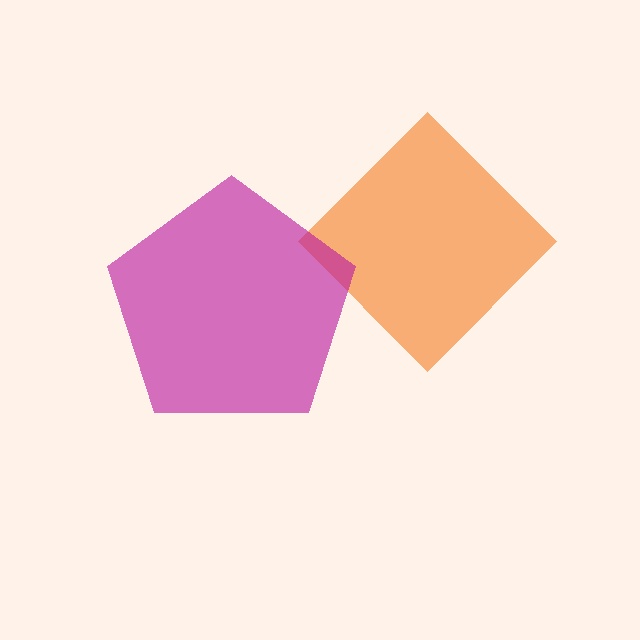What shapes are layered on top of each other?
The layered shapes are: an orange diamond, a magenta pentagon.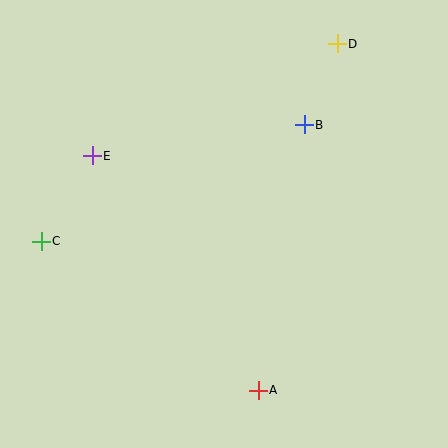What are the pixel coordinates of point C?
Point C is at (41, 241).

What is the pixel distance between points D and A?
The distance between D and A is 355 pixels.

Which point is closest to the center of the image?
Point B at (304, 125) is closest to the center.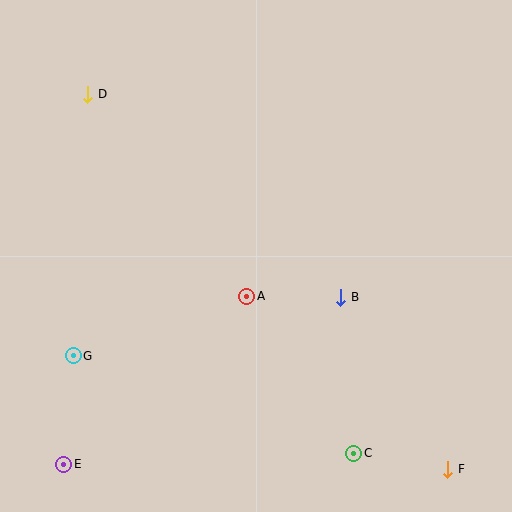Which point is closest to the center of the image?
Point A at (247, 296) is closest to the center.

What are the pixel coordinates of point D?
Point D is at (88, 94).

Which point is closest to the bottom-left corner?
Point E is closest to the bottom-left corner.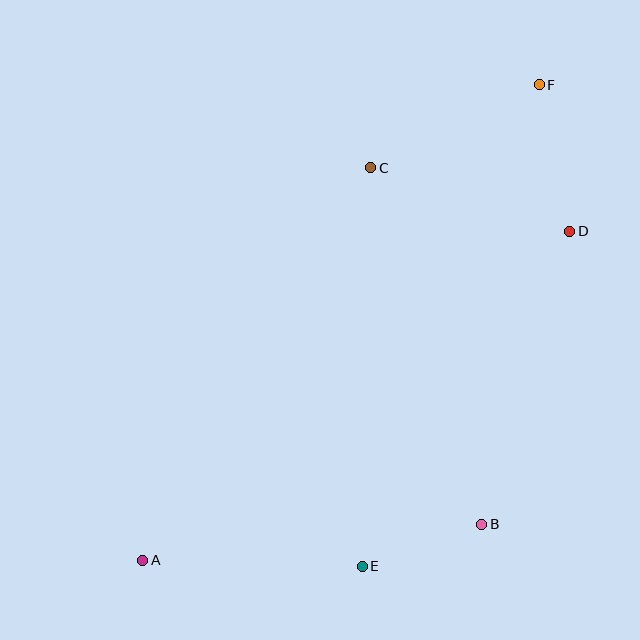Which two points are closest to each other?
Points B and E are closest to each other.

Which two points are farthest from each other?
Points A and F are farthest from each other.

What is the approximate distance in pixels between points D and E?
The distance between D and E is approximately 394 pixels.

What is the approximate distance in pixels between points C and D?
The distance between C and D is approximately 209 pixels.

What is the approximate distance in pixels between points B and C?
The distance between B and C is approximately 373 pixels.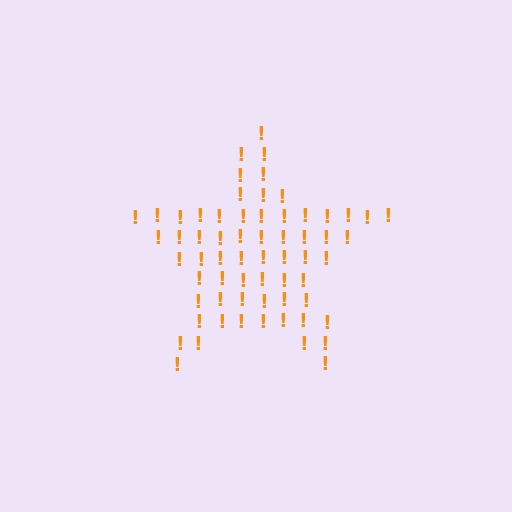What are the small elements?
The small elements are exclamation marks.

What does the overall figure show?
The overall figure shows a star.